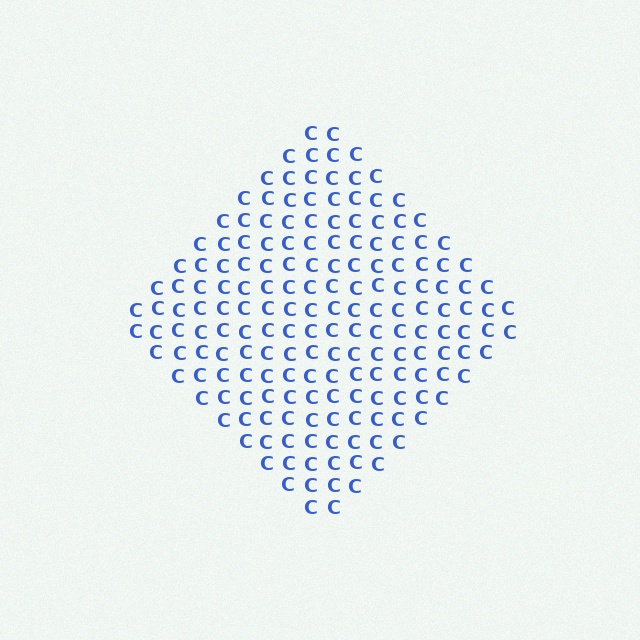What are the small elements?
The small elements are letter C's.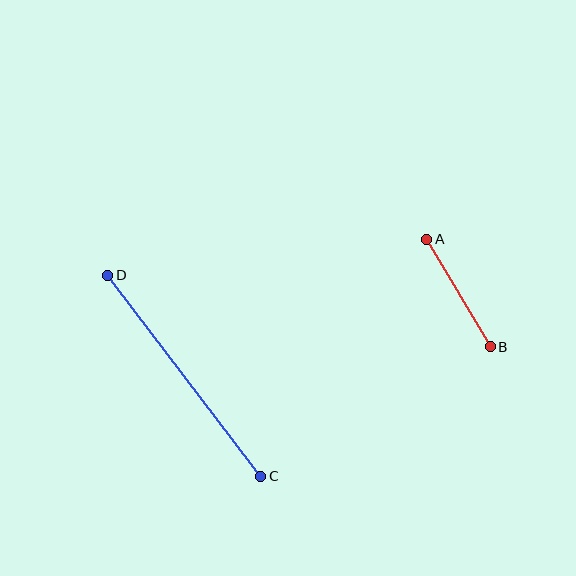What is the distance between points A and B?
The distance is approximately 125 pixels.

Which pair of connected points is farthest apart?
Points C and D are farthest apart.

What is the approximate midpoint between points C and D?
The midpoint is at approximately (184, 376) pixels.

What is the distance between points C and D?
The distance is approximately 253 pixels.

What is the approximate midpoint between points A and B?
The midpoint is at approximately (458, 293) pixels.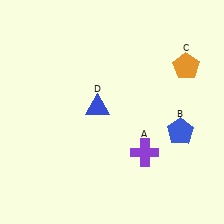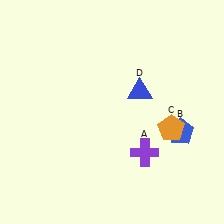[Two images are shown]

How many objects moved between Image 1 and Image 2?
2 objects moved between the two images.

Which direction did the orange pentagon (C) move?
The orange pentagon (C) moved down.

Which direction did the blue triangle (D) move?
The blue triangle (D) moved right.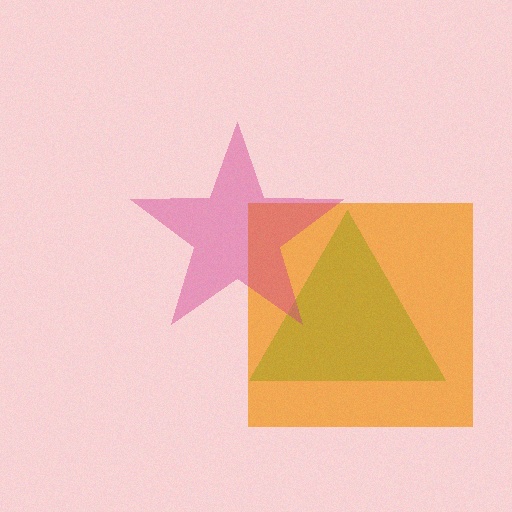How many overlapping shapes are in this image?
There are 3 overlapping shapes in the image.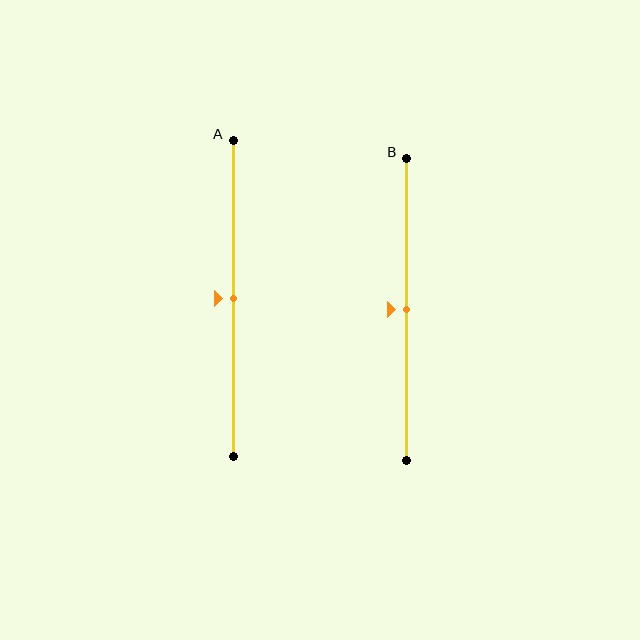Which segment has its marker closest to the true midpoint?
Segment A has its marker closest to the true midpoint.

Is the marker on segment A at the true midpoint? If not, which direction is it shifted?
Yes, the marker on segment A is at the true midpoint.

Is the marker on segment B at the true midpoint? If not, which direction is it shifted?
Yes, the marker on segment B is at the true midpoint.